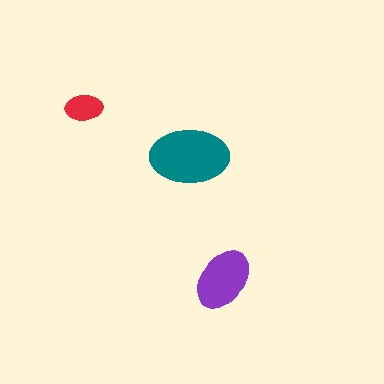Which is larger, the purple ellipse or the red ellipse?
The purple one.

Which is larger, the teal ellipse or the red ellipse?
The teal one.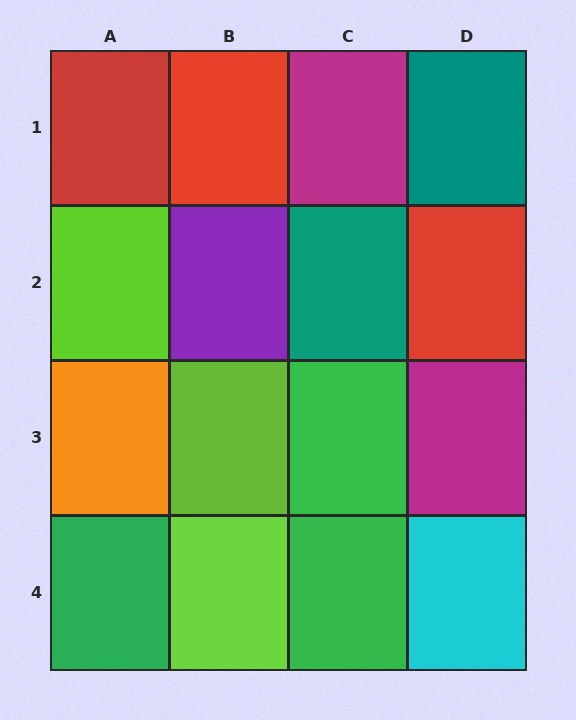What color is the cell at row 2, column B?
Purple.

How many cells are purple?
1 cell is purple.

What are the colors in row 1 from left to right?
Red, red, magenta, teal.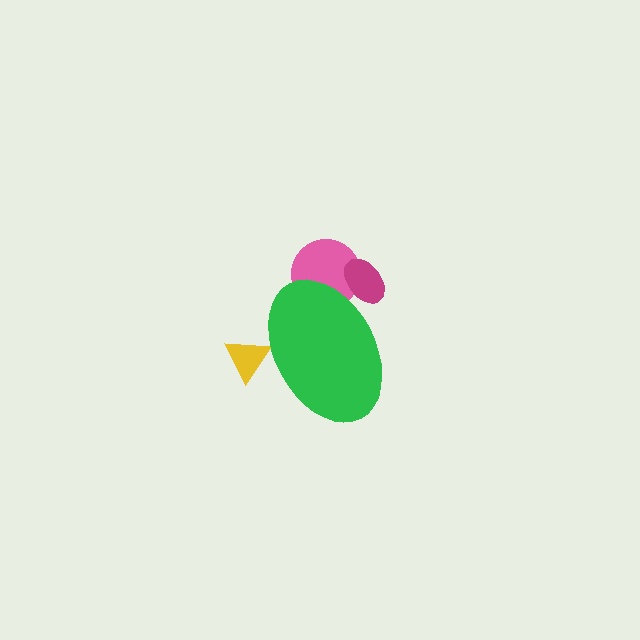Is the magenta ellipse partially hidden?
Yes, the magenta ellipse is partially hidden behind the green ellipse.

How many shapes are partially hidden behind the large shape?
3 shapes are partially hidden.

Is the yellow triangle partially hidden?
Yes, the yellow triangle is partially hidden behind the green ellipse.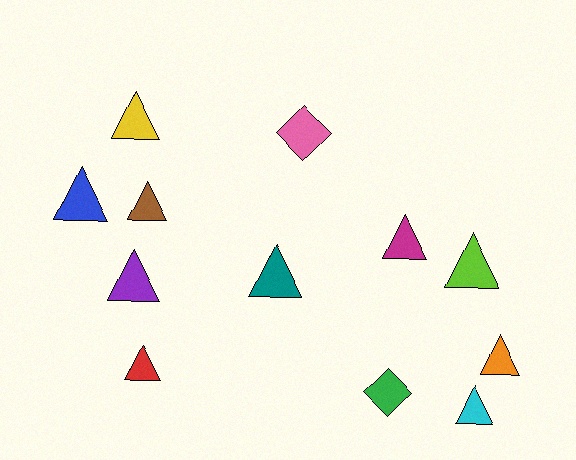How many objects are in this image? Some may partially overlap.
There are 12 objects.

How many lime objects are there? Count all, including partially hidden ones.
There is 1 lime object.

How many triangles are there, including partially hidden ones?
There are 10 triangles.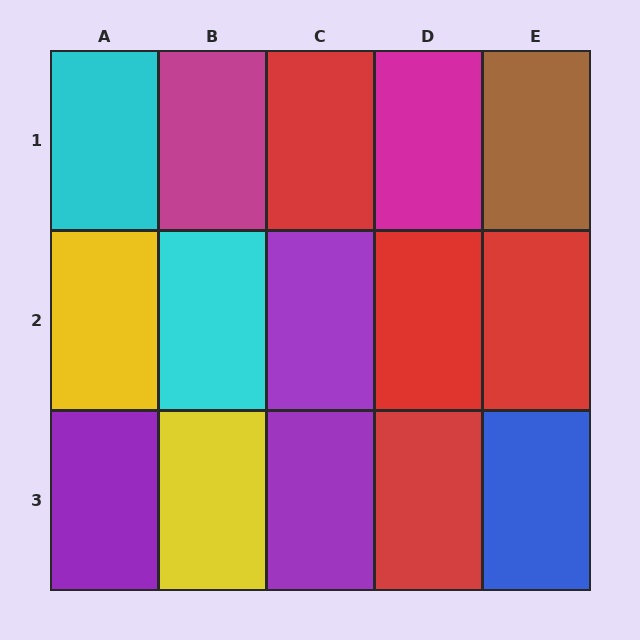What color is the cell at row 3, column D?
Red.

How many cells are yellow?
2 cells are yellow.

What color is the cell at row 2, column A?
Yellow.